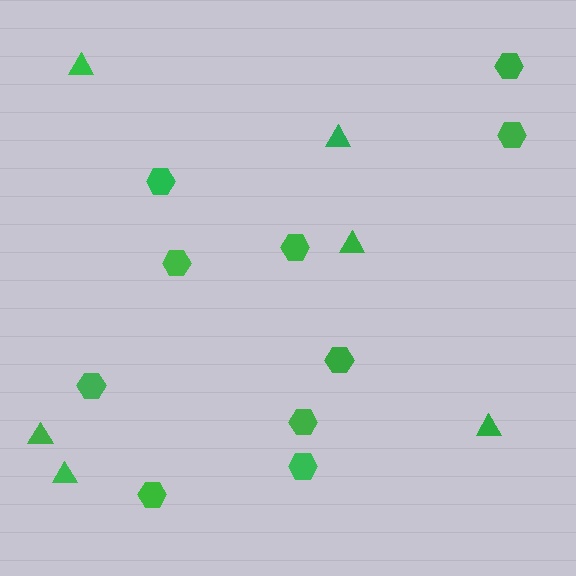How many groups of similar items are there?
There are 2 groups: one group of triangles (6) and one group of hexagons (10).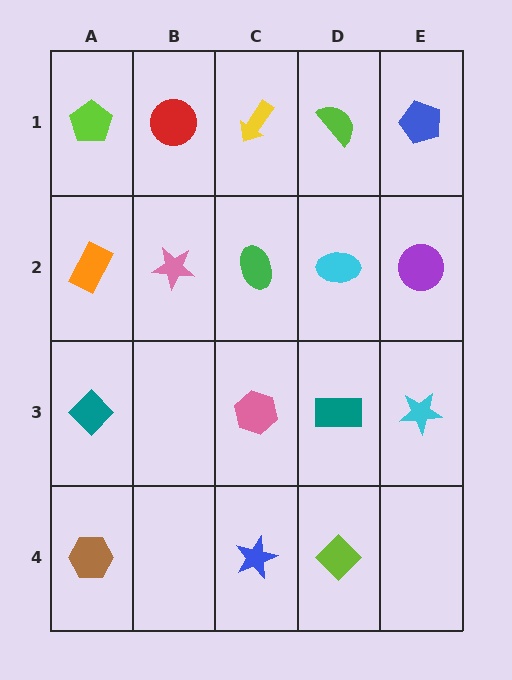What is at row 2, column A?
An orange rectangle.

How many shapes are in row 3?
4 shapes.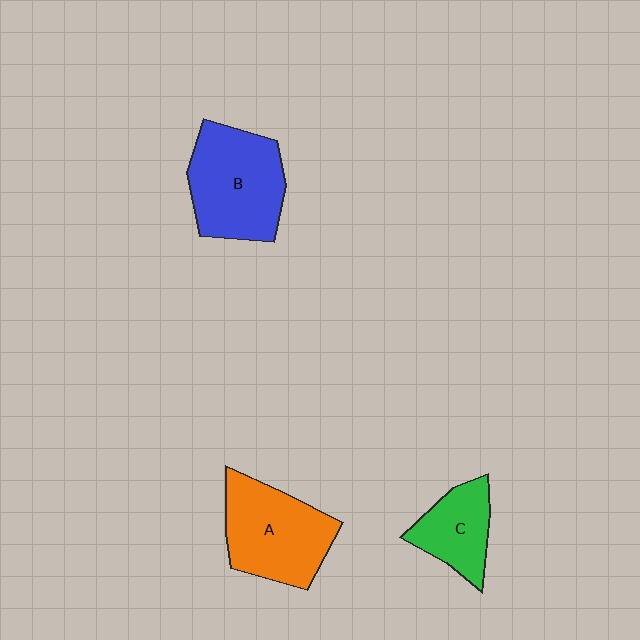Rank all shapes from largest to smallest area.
From largest to smallest: B (blue), A (orange), C (green).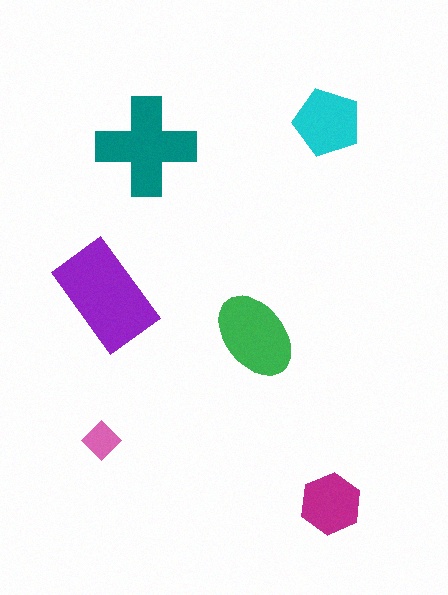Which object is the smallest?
The pink diamond.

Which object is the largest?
The purple rectangle.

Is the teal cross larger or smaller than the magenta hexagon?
Larger.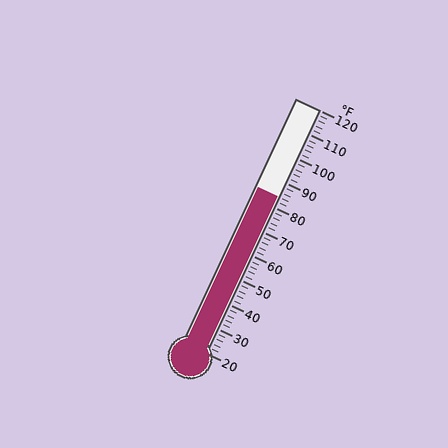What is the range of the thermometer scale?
The thermometer scale ranges from 20°F to 120°F.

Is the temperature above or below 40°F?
The temperature is above 40°F.